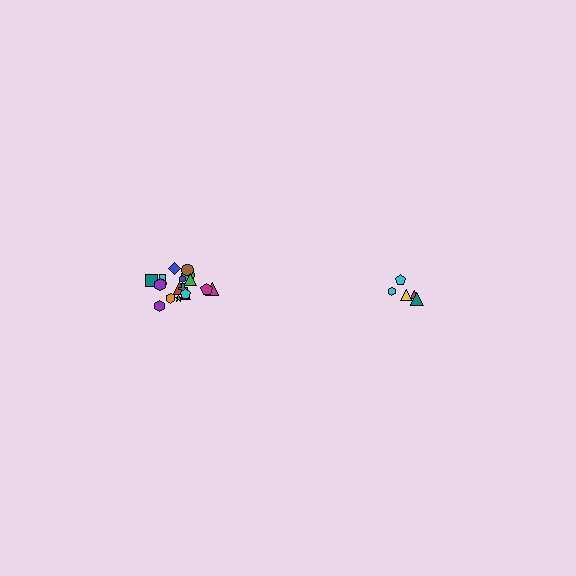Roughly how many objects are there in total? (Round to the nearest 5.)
Roughly 25 objects in total.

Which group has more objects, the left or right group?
The left group.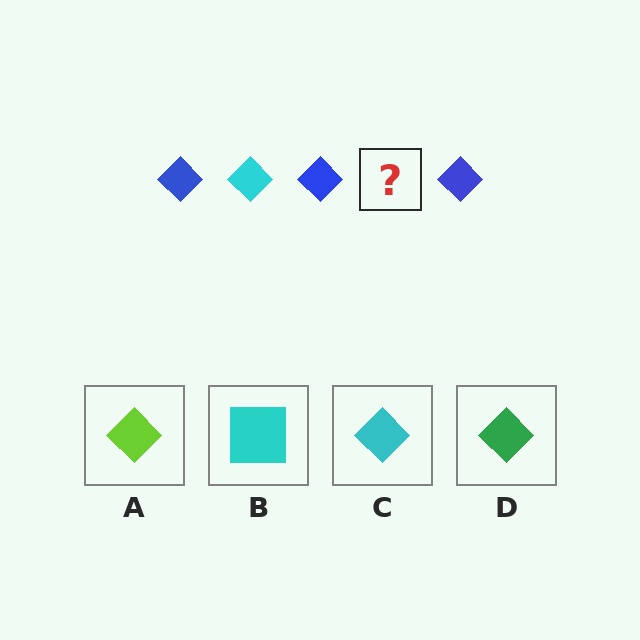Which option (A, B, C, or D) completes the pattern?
C.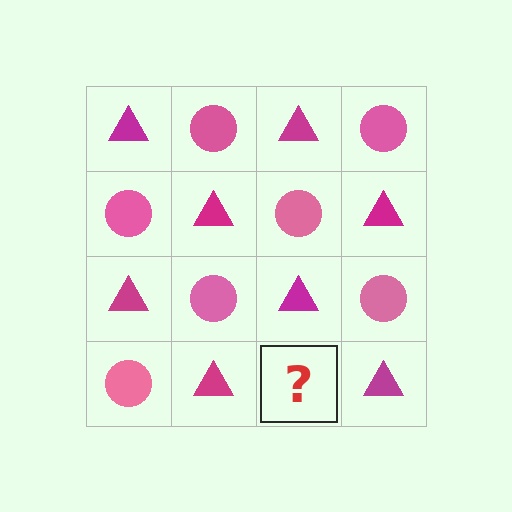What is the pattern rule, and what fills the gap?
The rule is that it alternates magenta triangle and pink circle in a checkerboard pattern. The gap should be filled with a pink circle.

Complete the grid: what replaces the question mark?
The question mark should be replaced with a pink circle.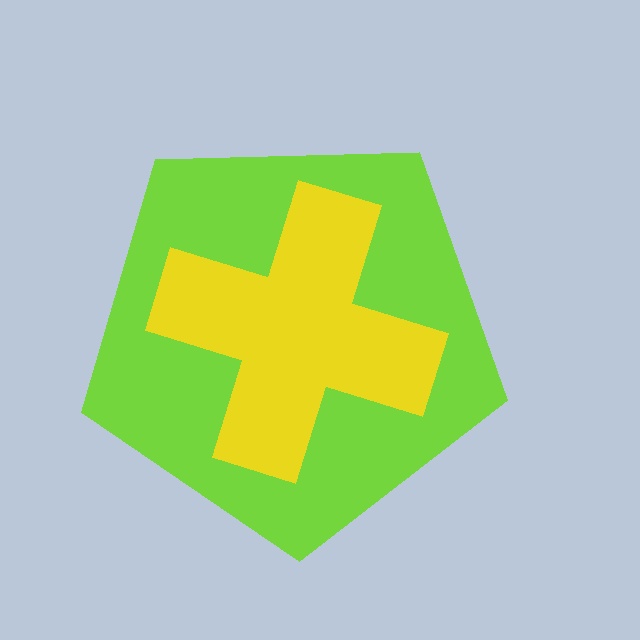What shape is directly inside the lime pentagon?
The yellow cross.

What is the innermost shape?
The yellow cross.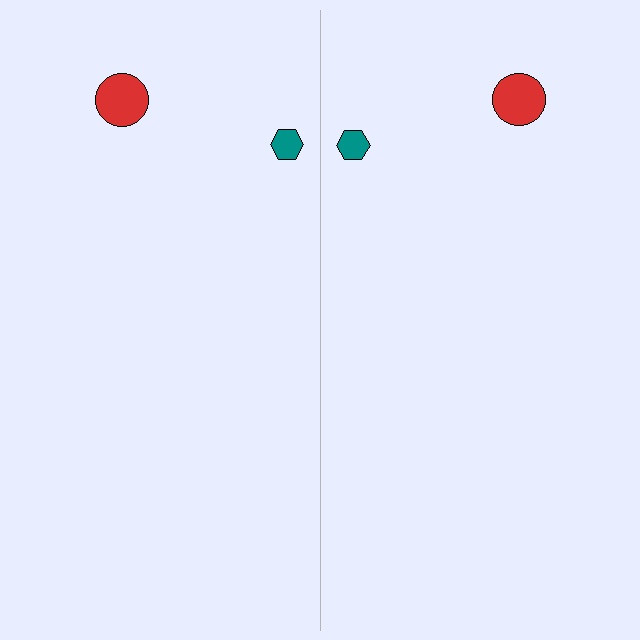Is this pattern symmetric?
Yes, this pattern has bilateral (reflection) symmetry.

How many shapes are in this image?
There are 4 shapes in this image.